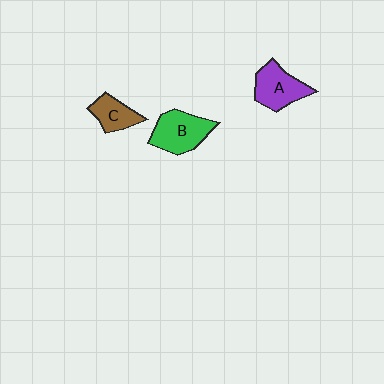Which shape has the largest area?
Shape B (green).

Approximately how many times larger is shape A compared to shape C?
Approximately 1.4 times.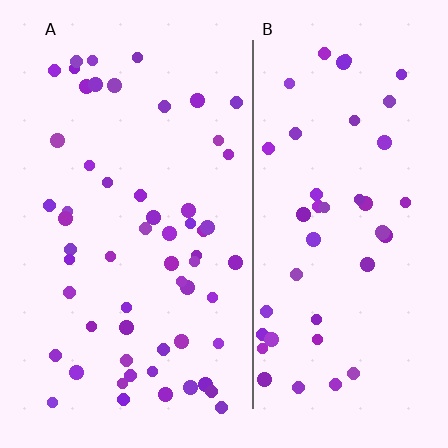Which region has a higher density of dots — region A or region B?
A (the left).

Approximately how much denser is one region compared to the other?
Approximately 1.3× — region A over region B.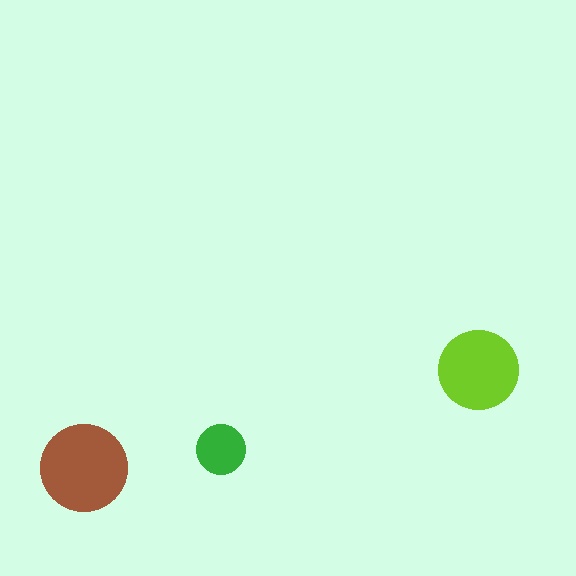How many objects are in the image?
There are 3 objects in the image.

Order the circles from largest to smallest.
the brown one, the lime one, the green one.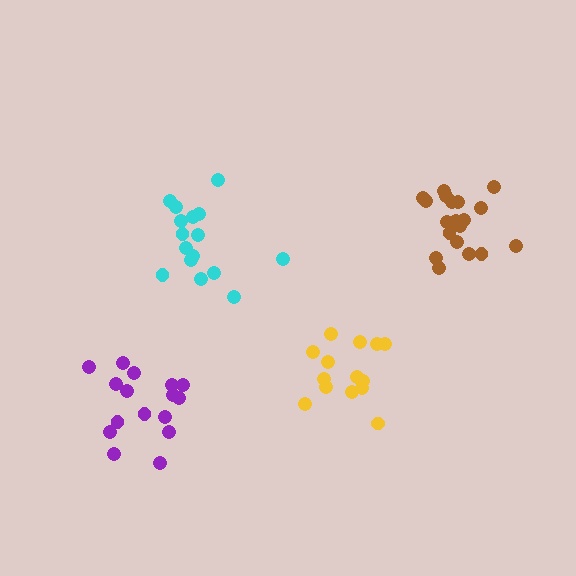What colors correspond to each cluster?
The clusters are colored: yellow, cyan, purple, brown.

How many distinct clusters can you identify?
There are 4 distinct clusters.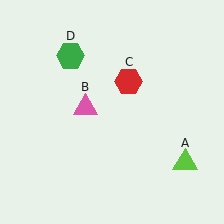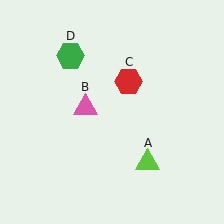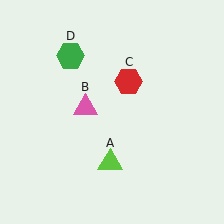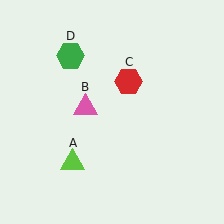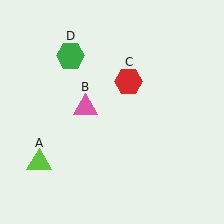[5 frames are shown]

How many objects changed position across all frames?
1 object changed position: lime triangle (object A).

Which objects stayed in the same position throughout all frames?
Pink triangle (object B) and red hexagon (object C) and green hexagon (object D) remained stationary.